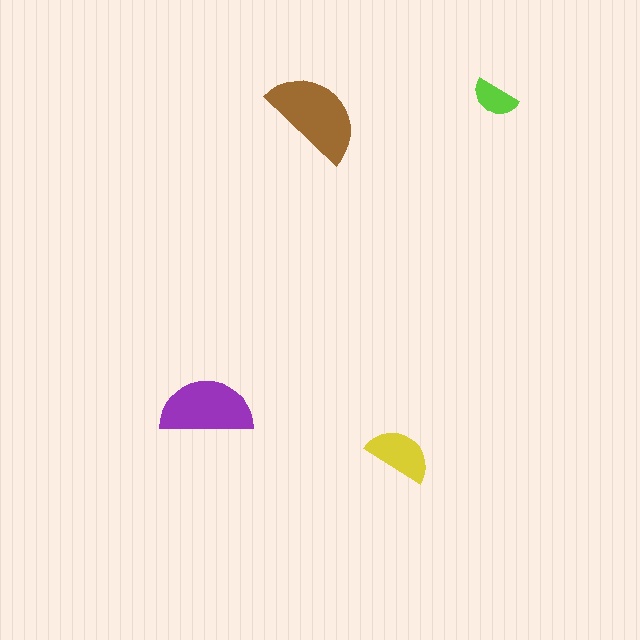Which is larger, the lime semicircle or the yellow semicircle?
The yellow one.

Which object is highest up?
The lime semicircle is topmost.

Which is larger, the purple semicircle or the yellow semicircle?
The purple one.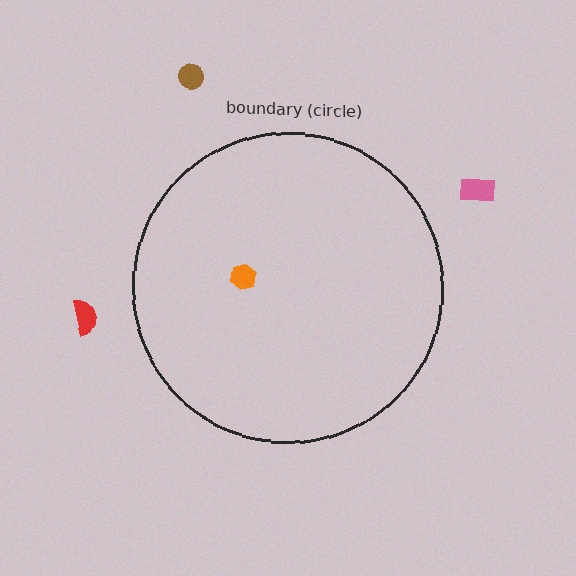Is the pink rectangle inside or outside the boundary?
Outside.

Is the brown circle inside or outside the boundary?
Outside.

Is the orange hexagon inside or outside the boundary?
Inside.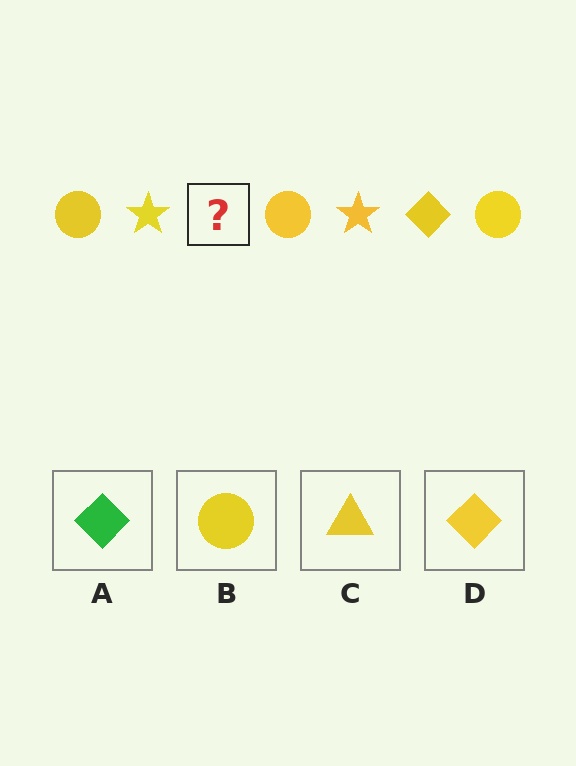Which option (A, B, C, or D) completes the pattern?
D.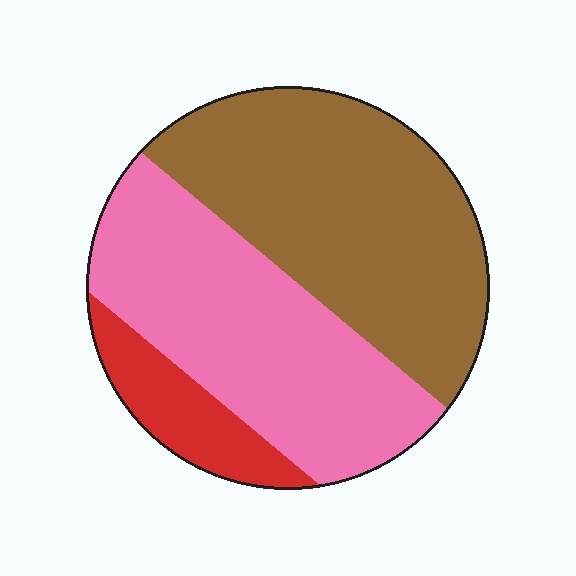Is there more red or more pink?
Pink.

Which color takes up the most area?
Brown, at roughly 45%.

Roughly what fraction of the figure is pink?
Pink takes up between a quarter and a half of the figure.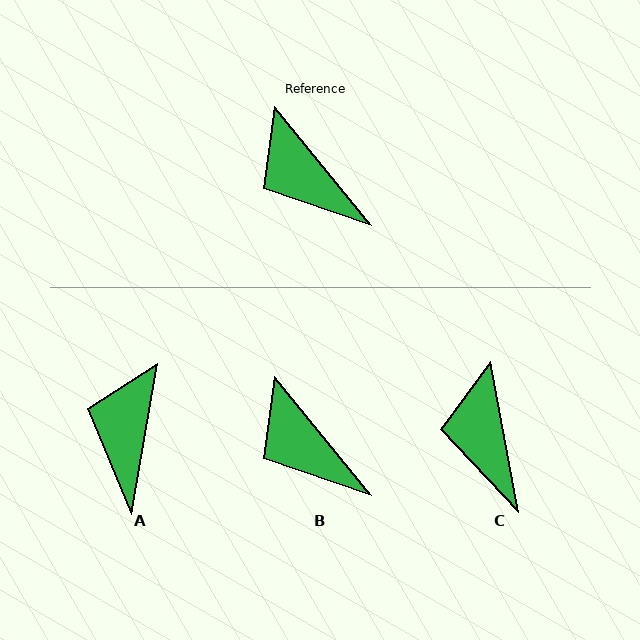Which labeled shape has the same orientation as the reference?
B.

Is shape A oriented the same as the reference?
No, it is off by about 49 degrees.